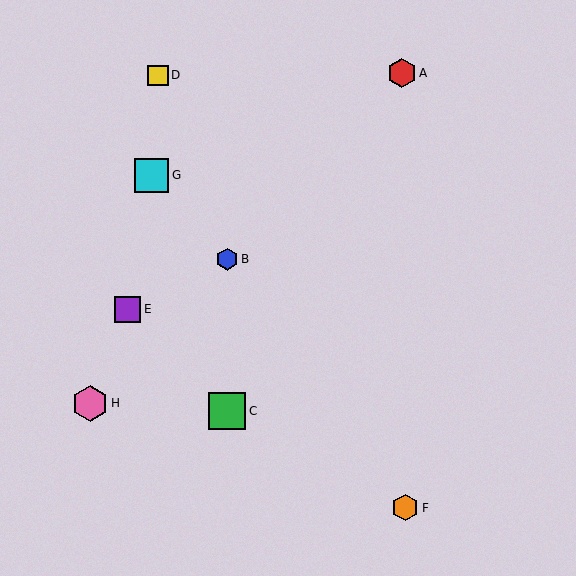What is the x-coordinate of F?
Object F is at x≈405.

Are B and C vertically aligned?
Yes, both are at x≈227.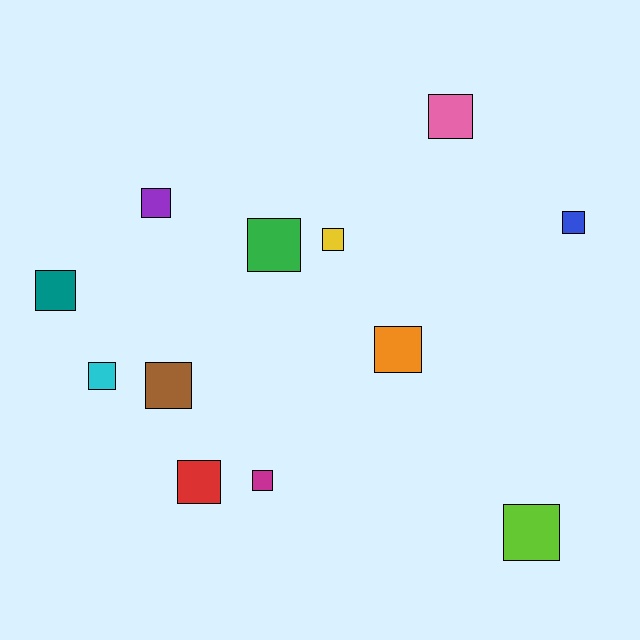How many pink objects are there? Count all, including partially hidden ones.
There is 1 pink object.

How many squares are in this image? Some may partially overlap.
There are 12 squares.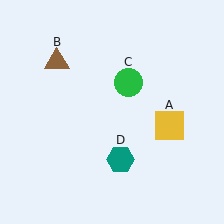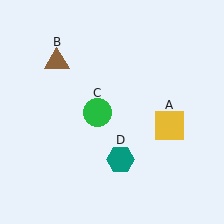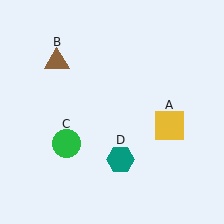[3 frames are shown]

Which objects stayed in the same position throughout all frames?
Yellow square (object A) and brown triangle (object B) and teal hexagon (object D) remained stationary.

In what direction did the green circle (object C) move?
The green circle (object C) moved down and to the left.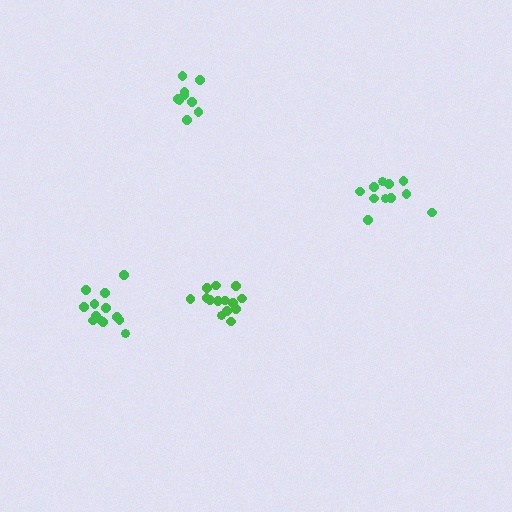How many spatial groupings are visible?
There are 4 spatial groupings.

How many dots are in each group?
Group 1: 9 dots, Group 2: 11 dots, Group 3: 13 dots, Group 4: 14 dots (47 total).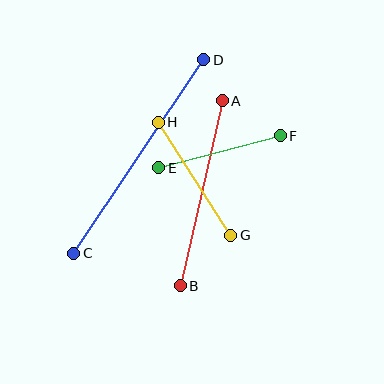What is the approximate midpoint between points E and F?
The midpoint is at approximately (219, 152) pixels.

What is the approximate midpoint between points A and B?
The midpoint is at approximately (201, 193) pixels.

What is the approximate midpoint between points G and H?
The midpoint is at approximately (194, 179) pixels.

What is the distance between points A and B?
The distance is approximately 190 pixels.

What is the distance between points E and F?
The distance is approximately 125 pixels.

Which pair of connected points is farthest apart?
Points C and D are farthest apart.